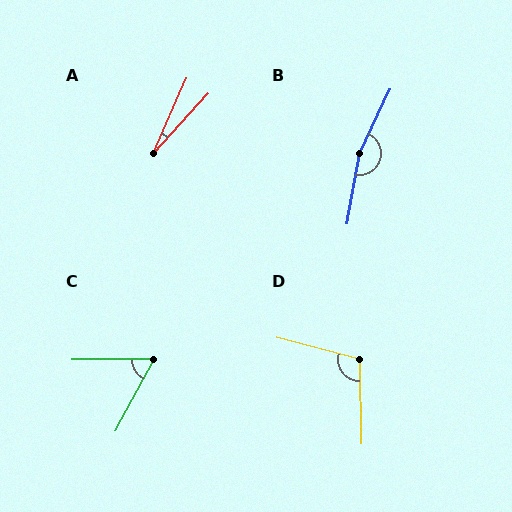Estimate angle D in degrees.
Approximately 106 degrees.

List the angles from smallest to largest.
A (18°), C (61°), D (106°), B (165°).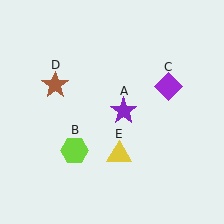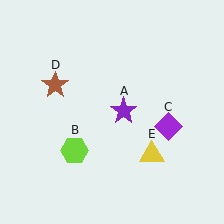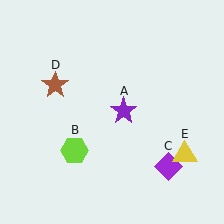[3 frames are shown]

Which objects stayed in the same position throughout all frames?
Purple star (object A) and lime hexagon (object B) and brown star (object D) remained stationary.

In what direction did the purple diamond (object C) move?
The purple diamond (object C) moved down.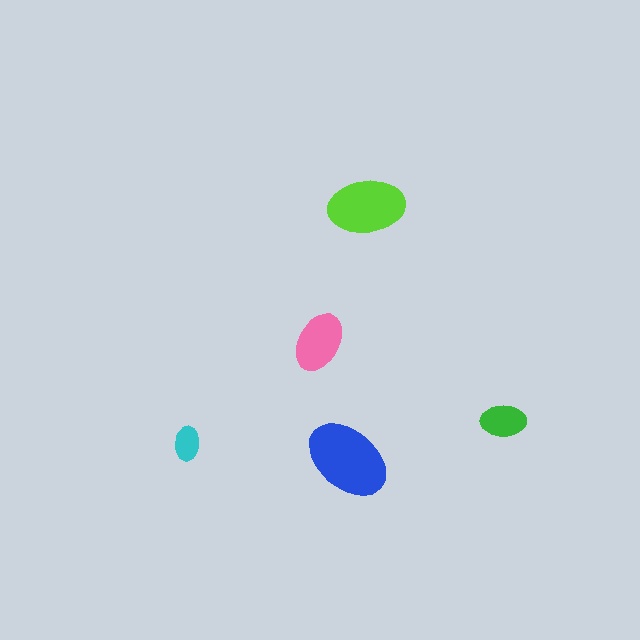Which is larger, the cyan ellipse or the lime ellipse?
The lime one.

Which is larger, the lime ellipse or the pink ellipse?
The lime one.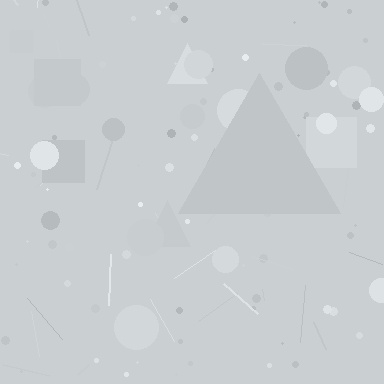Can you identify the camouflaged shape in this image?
The camouflaged shape is a triangle.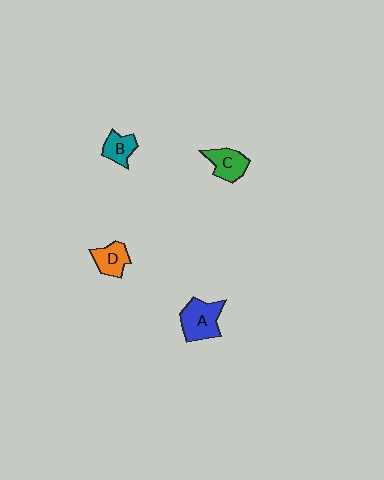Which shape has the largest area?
Shape A (blue).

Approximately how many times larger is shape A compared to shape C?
Approximately 1.3 times.